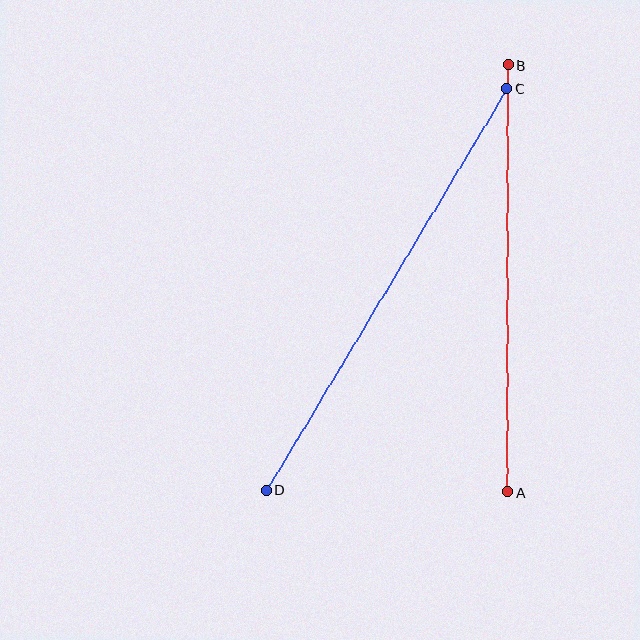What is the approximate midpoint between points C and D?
The midpoint is at approximately (387, 289) pixels.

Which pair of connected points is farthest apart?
Points C and D are farthest apart.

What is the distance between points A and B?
The distance is approximately 427 pixels.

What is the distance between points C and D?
The distance is approximately 469 pixels.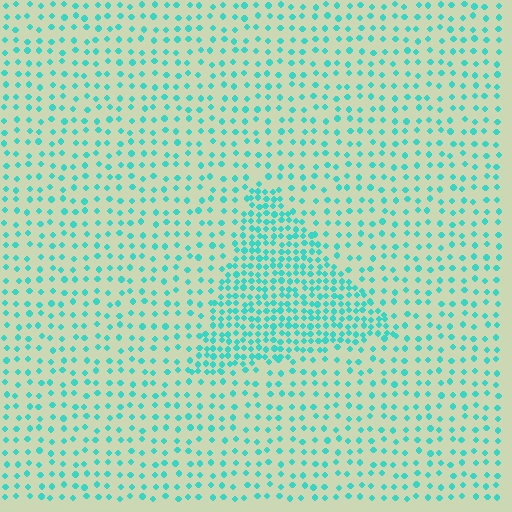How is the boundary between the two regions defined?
The boundary is defined by a change in element density (approximately 2.3x ratio). All elements are the same color, size, and shape.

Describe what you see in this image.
The image contains small cyan elements arranged at two different densities. A triangle-shaped region is visible where the elements are more densely packed than the surrounding area.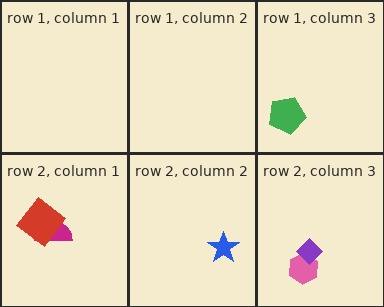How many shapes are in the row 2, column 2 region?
1.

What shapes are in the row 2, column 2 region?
The blue star.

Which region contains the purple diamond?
The row 2, column 3 region.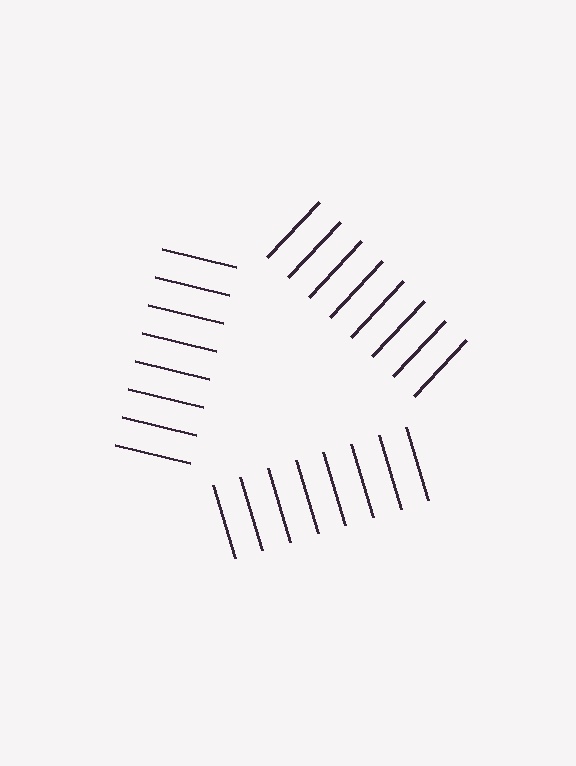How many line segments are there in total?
24 — 8 along each of the 3 edges.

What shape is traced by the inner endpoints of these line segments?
An illusory triangle — the line segments terminate on its edges but no continuous stroke is drawn.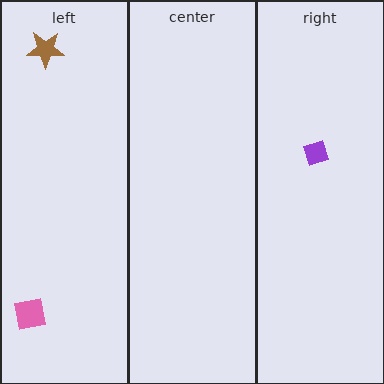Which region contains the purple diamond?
The right region.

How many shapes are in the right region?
1.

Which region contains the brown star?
The left region.